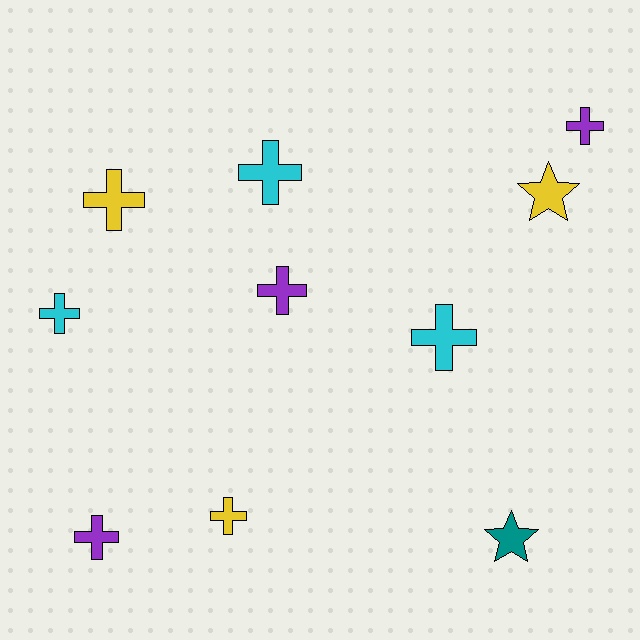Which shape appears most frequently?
Cross, with 8 objects.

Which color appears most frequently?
Cyan, with 3 objects.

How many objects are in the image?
There are 10 objects.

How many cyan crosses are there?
There are 3 cyan crosses.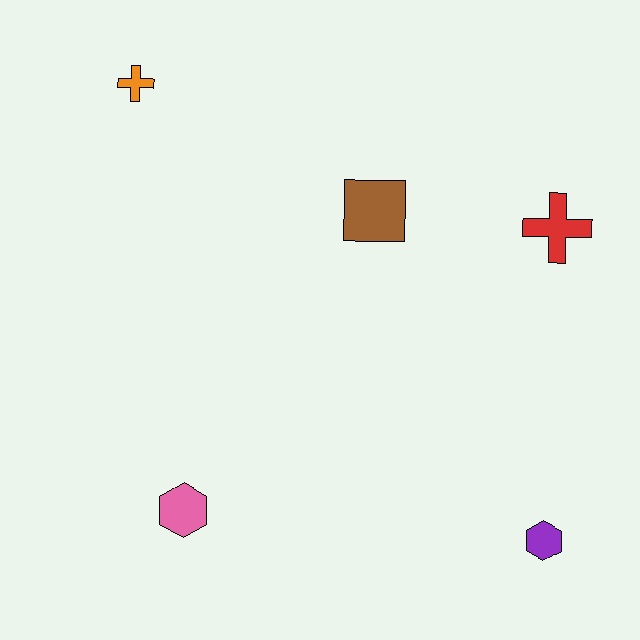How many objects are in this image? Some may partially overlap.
There are 5 objects.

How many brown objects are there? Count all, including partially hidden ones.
There is 1 brown object.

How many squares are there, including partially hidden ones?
There is 1 square.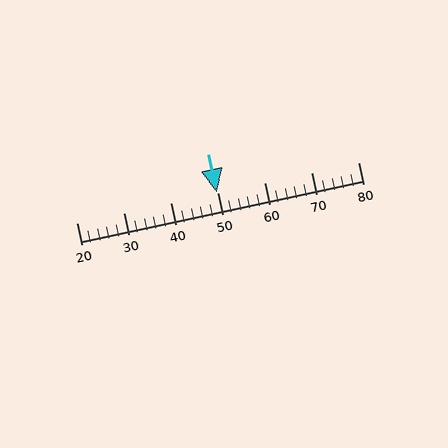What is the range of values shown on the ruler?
The ruler shows values from 20 to 80.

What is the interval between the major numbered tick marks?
The major tick marks are spaced 10 units apart.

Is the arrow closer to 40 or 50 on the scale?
The arrow is closer to 50.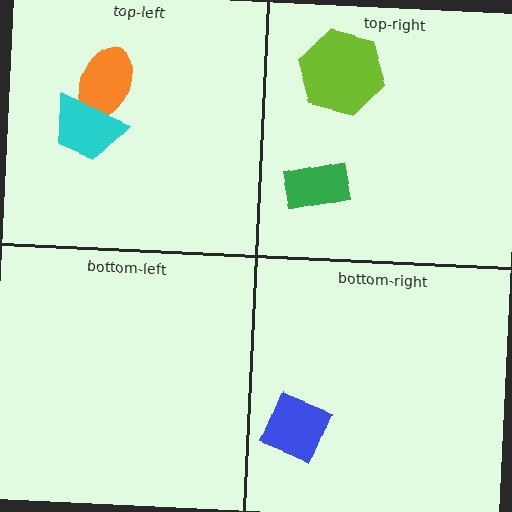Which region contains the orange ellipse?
The top-left region.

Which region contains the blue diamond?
The bottom-right region.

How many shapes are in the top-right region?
2.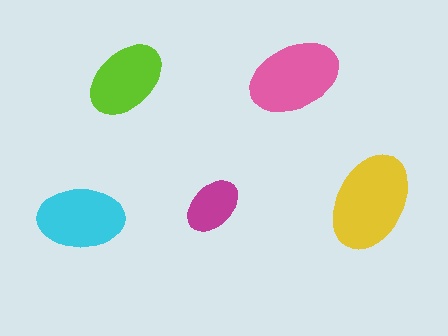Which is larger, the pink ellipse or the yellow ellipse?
The yellow one.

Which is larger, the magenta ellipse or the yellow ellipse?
The yellow one.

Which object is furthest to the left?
The cyan ellipse is leftmost.